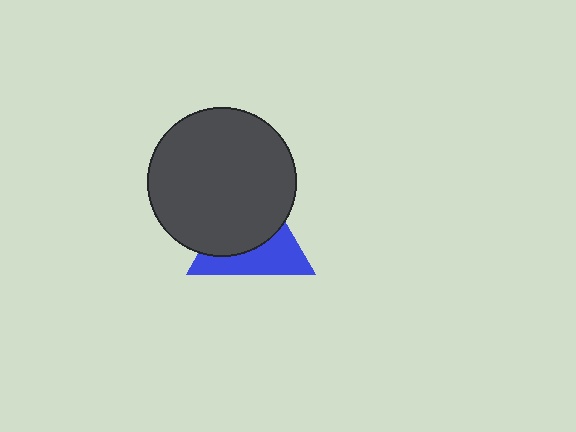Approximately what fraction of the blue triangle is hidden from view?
Roughly 56% of the blue triangle is hidden behind the dark gray circle.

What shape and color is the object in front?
The object in front is a dark gray circle.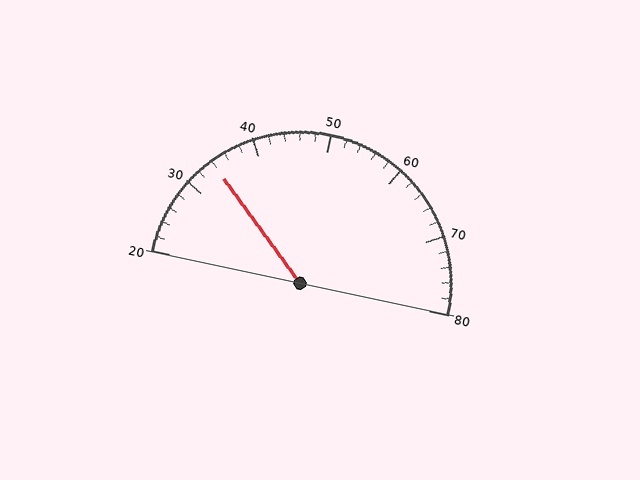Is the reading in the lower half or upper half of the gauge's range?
The reading is in the lower half of the range (20 to 80).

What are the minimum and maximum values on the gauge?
The gauge ranges from 20 to 80.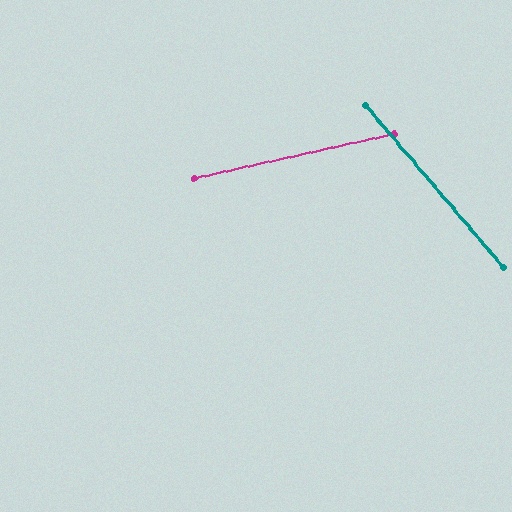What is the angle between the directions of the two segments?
Approximately 62 degrees.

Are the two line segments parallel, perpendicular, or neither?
Neither parallel nor perpendicular — they differ by about 62°.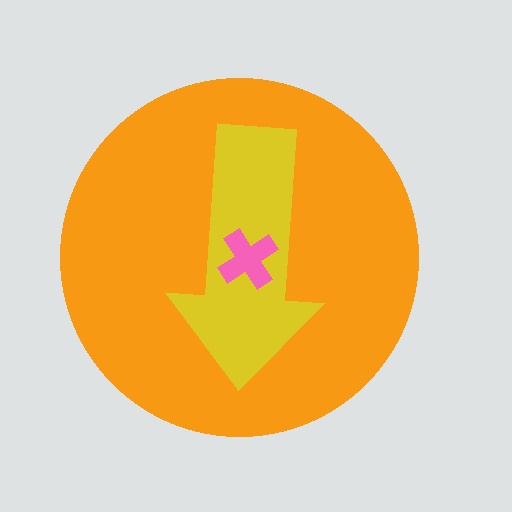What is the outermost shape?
The orange circle.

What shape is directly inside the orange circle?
The yellow arrow.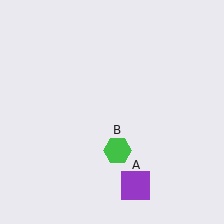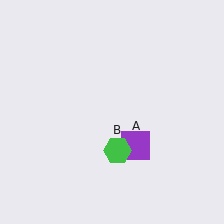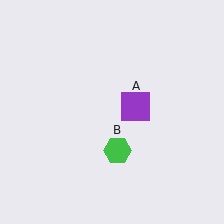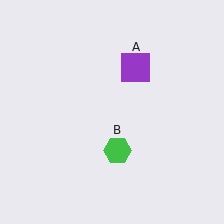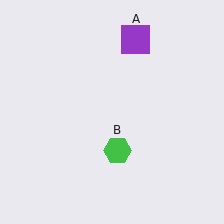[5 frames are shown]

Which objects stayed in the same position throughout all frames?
Green hexagon (object B) remained stationary.